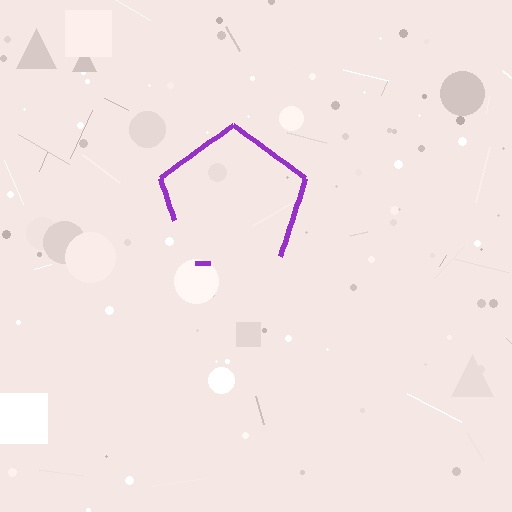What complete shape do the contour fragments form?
The contour fragments form a pentagon.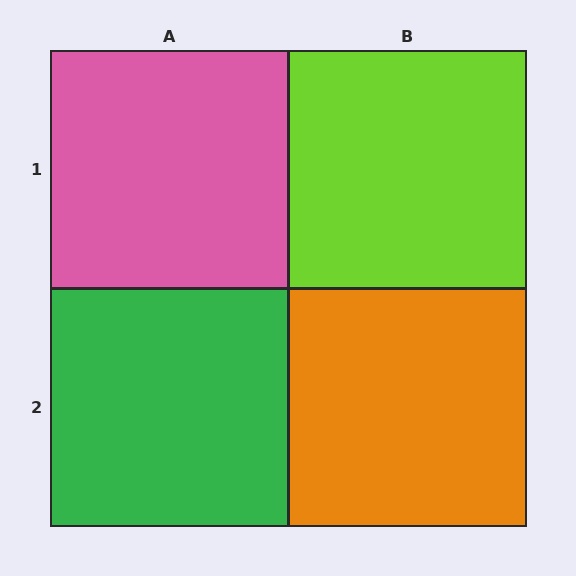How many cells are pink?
1 cell is pink.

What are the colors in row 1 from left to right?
Pink, lime.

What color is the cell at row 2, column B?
Orange.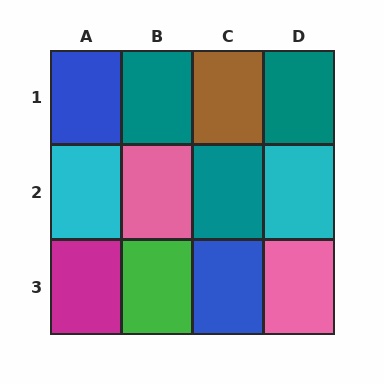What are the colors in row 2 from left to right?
Cyan, pink, teal, cyan.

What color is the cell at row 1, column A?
Blue.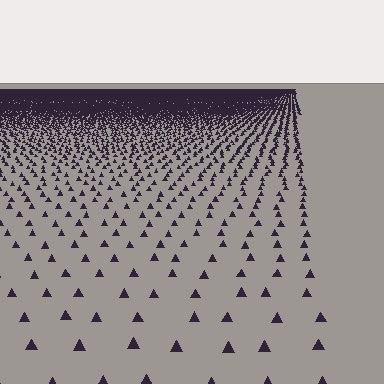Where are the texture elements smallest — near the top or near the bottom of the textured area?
Near the top.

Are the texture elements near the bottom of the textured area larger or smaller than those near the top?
Larger. Near the bottom, elements are closer to the viewer and appear at a bigger on-screen size.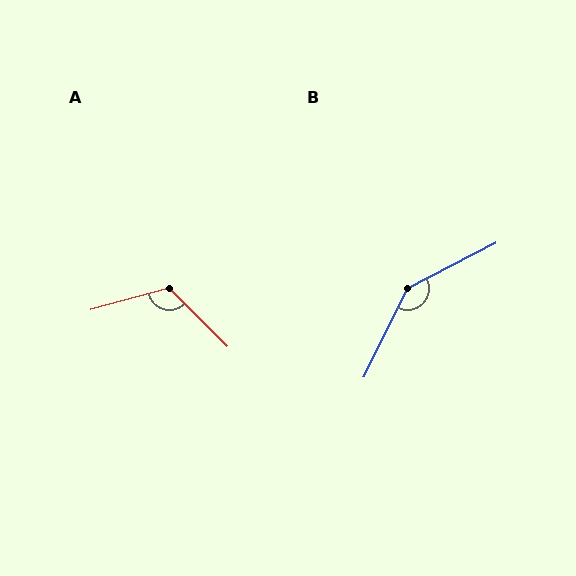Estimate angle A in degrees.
Approximately 119 degrees.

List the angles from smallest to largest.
A (119°), B (143°).